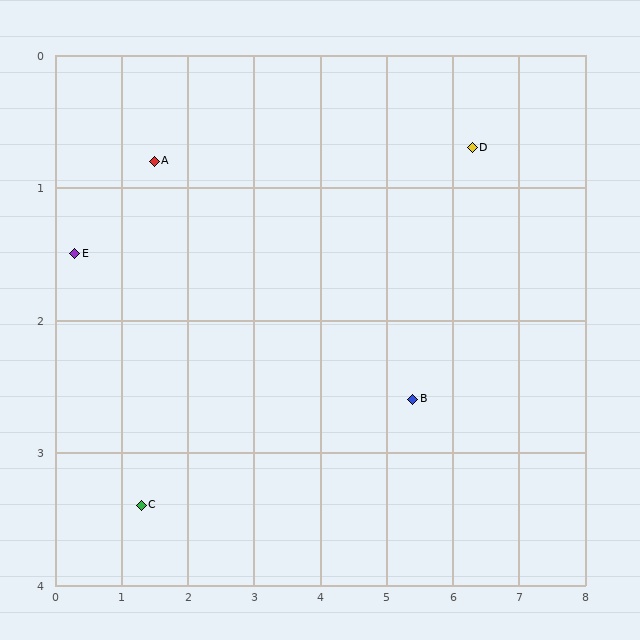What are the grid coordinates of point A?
Point A is at approximately (1.5, 0.8).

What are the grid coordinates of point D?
Point D is at approximately (6.3, 0.7).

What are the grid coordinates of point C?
Point C is at approximately (1.3, 3.4).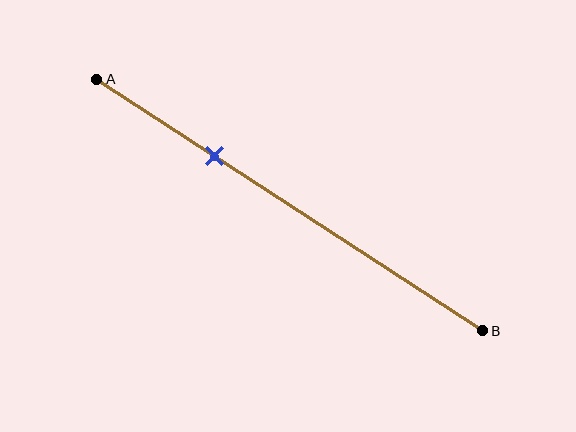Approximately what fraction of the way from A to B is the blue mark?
The blue mark is approximately 30% of the way from A to B.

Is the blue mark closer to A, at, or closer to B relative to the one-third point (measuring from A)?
The blue mark is approximately at the one-third point of segment AB.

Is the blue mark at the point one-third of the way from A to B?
Yes, the mark is approximately at the one-third point.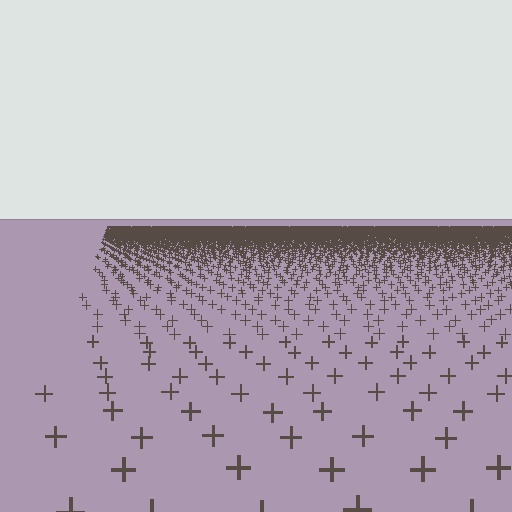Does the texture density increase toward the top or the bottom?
Density increases toward the top.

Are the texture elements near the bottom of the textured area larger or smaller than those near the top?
Larger. Near the bottom, elements are closer to the viewer and appear at a bigger on-screen size.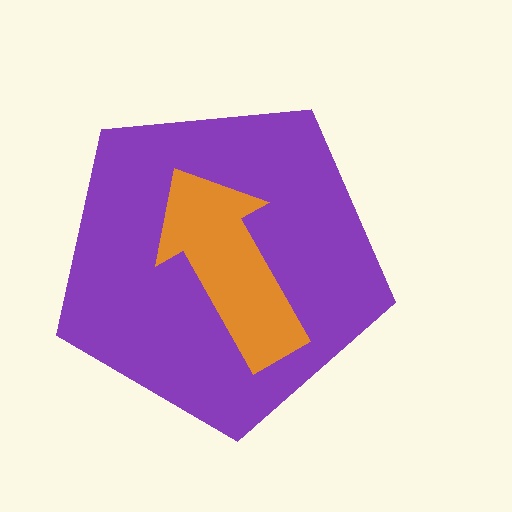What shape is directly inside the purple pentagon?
The orange arrow.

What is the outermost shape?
The purple pentagon.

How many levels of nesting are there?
2.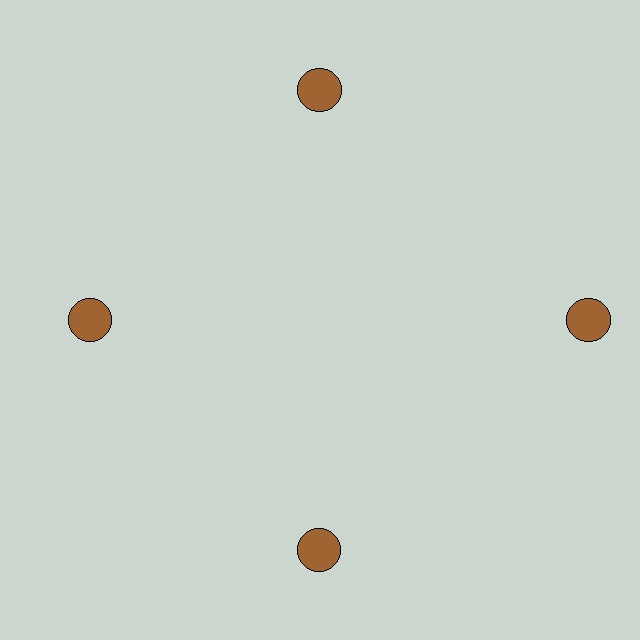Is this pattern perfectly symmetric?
No. The 4 brown circles are arranged in a ring, but one element near the 3 o'clock position is pushed outward from the center, breaking the 4-fold rotational symmetry.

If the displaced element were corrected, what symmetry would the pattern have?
It would have 4-fold rotational symmetry — the pattern would map onto itself every 90 degrees.